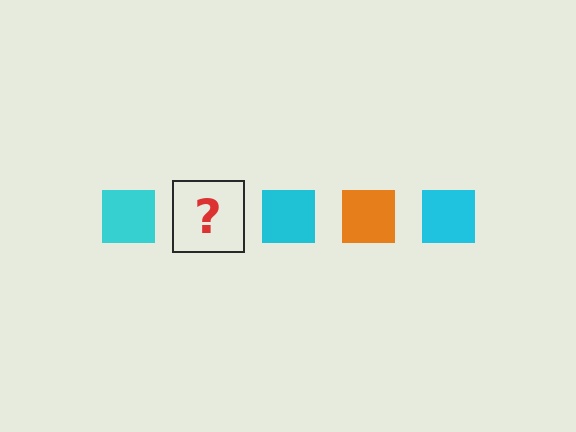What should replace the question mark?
The question mark should be replaced with an orange square.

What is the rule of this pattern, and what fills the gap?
The rule is that the pattern cycles through cyan, orange squares. The gap should be filled with an orange square.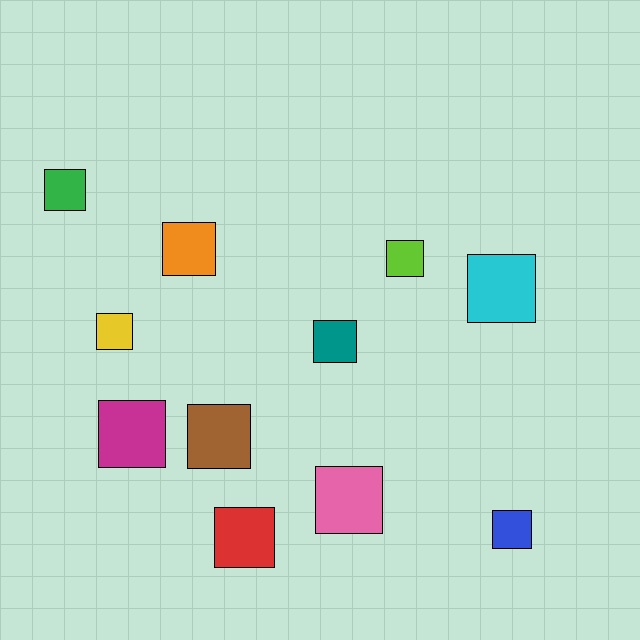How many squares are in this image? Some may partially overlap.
There are 11 squares.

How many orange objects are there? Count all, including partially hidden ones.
There is 1 orange object.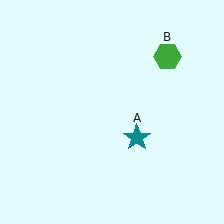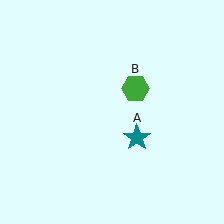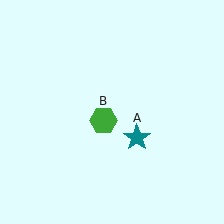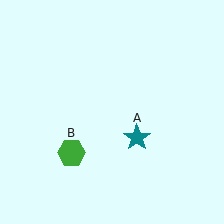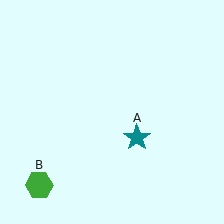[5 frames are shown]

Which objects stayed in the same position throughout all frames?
Teal star (object A) remained stationary.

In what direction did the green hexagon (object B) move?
The green hexagon (object B) moved down and to the left.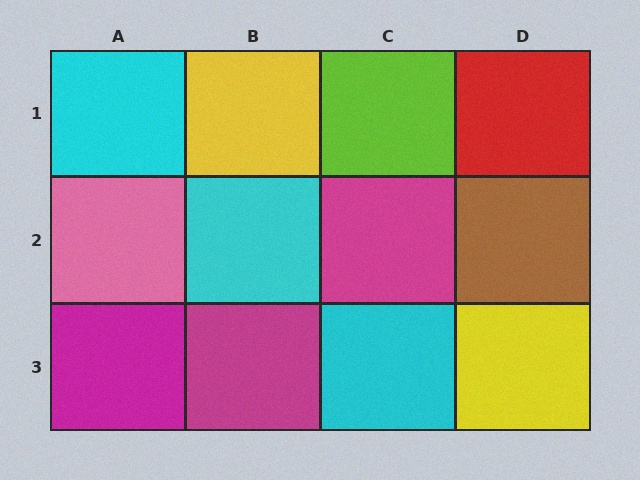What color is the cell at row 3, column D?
Yellow.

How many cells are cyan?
3 cells are cyan.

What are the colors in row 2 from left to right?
Pink, cyan, magenta, brown.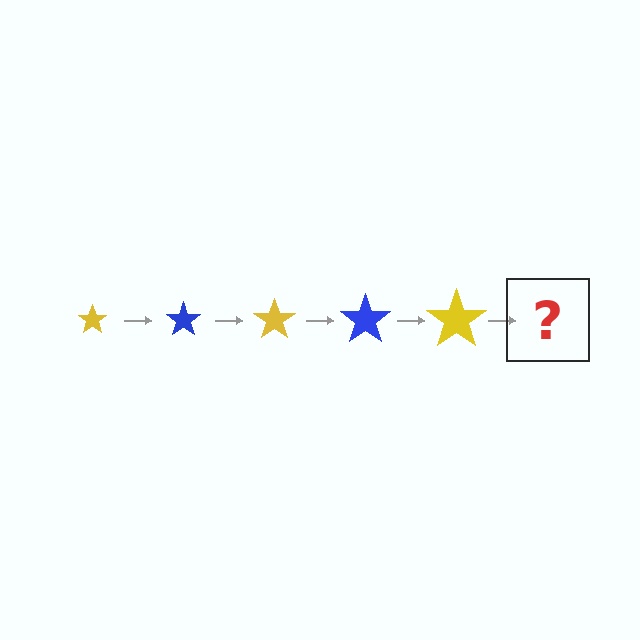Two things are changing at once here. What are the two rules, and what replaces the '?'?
The two rules are that the star grows larger each step and the color cycles through yellow and blue. The '?' should be a blue star, larger than the previous one.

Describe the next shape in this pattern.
It should be a blue star, larger than the previous one.